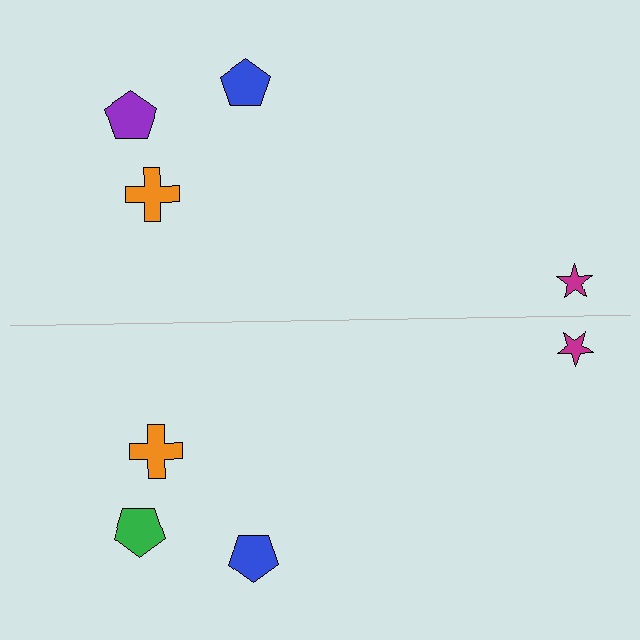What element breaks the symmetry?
The green pentagon on the bottom side breaks the symmetry — its mirror counterpart is purple.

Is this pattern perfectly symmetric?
No, the pattern is not perfectly symmetric. The green pentagon on the bottom side breaks the symmetry — its mirror counterpart is purple.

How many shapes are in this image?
There are 8 shapes in this image.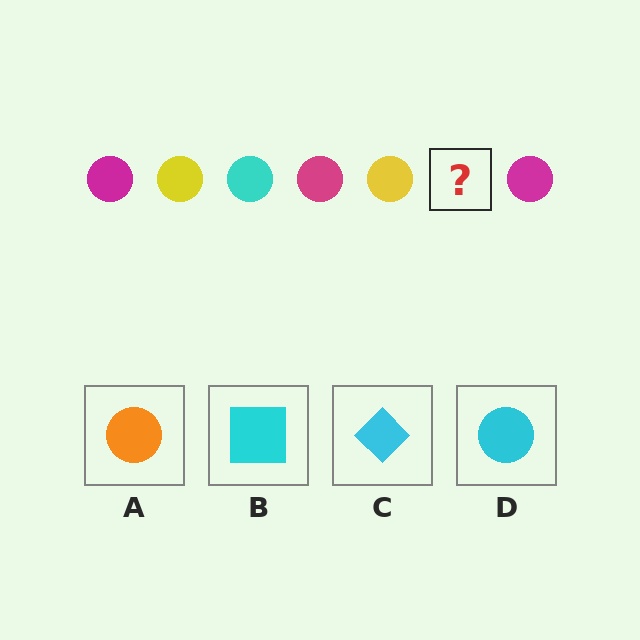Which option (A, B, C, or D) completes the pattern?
D.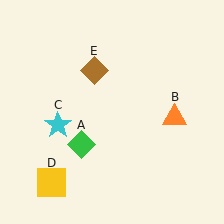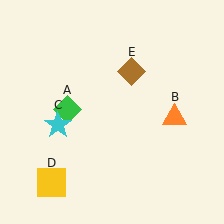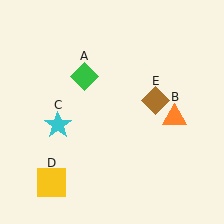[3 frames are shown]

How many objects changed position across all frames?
2 objects changed position: green diamond (object A), brown diamond (object E).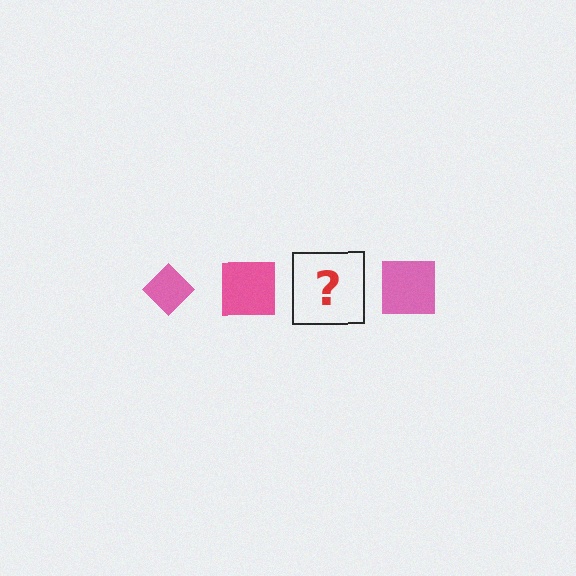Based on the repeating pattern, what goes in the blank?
The blank should be a pink diamond.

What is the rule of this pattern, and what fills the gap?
The rule is that the pattern cycles through diamond, square shapes in pink. The gap should be filled with a pink diamond.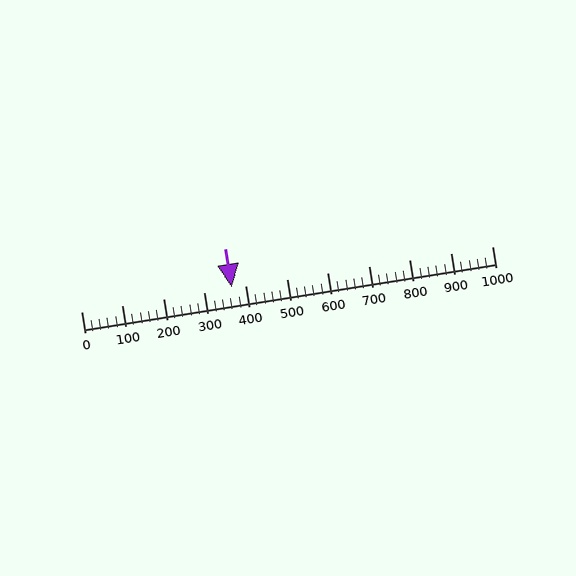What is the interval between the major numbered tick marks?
The major tick marks are spaced 100 units apart.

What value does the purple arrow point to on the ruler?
The purple arrow points to approximately 367.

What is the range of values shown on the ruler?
The ruler shows values from 0 to 1000.